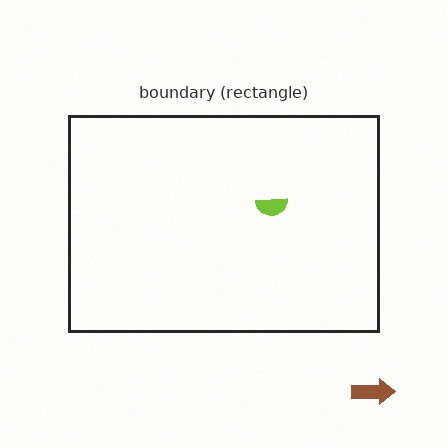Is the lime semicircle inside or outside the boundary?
Inside.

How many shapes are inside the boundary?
1 inside, 1 outside.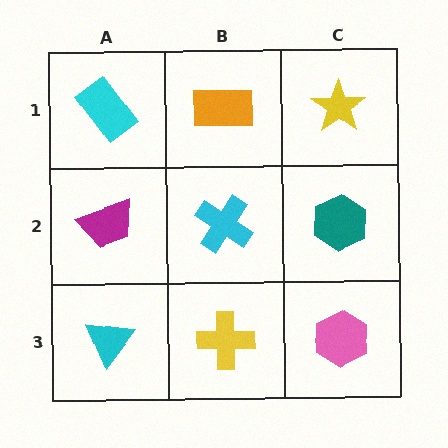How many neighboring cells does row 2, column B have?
4.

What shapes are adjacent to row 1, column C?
A teal hexagon (row 2, column C), an orange rectangle (row 1, column B).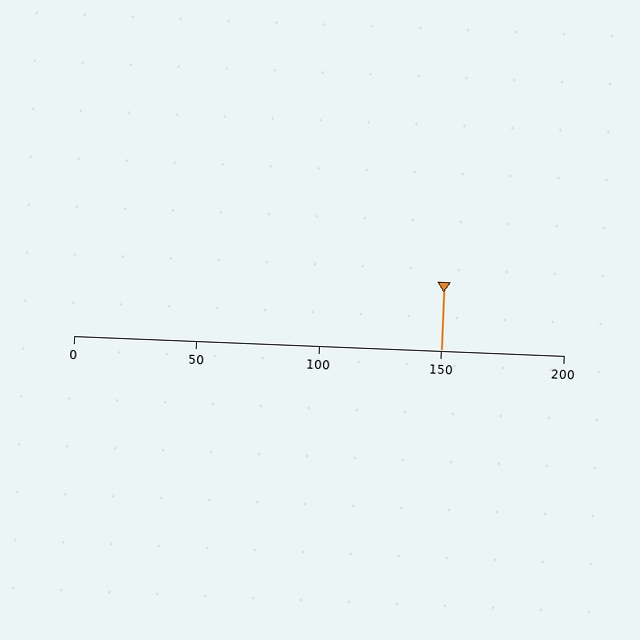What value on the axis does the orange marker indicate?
The marker indicates approximately 150.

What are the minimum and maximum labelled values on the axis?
The axis runs from 0 to 200.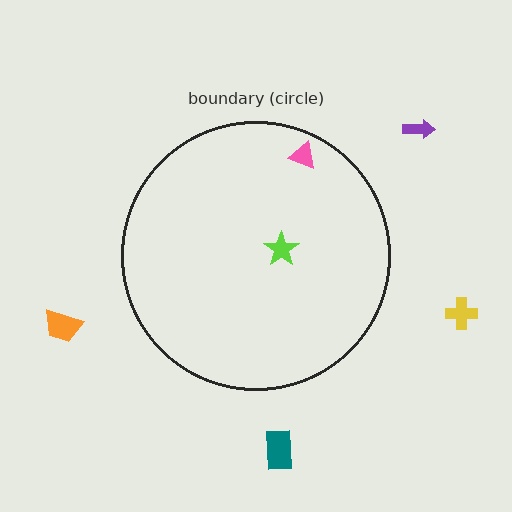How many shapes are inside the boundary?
2 inside, 4 outside.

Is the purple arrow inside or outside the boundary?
Outside.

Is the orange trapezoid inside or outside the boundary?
Outside.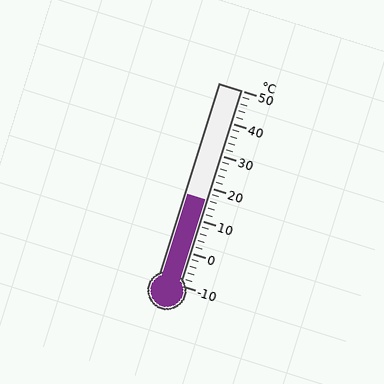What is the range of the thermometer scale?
The thermometer scale ranges from -10°C to 50°C.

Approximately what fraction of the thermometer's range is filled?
The thermometer is filled to approximately 45% of its range.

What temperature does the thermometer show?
The thermometer shows approximately 16°C.